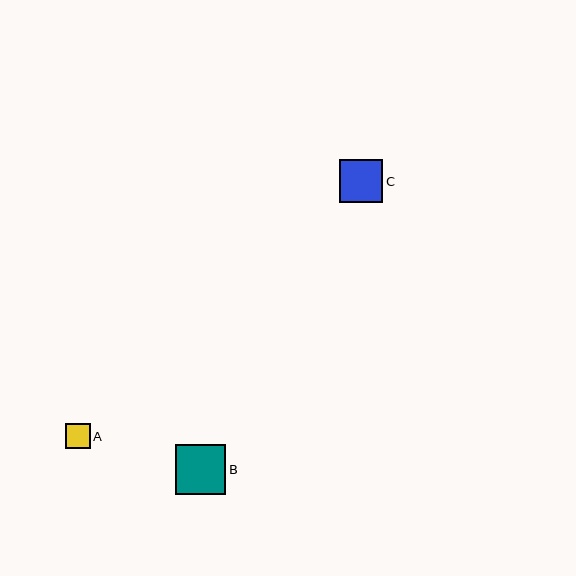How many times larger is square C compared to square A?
Square C is approximately 1.7 times the size of square A.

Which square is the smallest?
Square A is the smallest with a size of approximately 25 pixels.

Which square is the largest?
Square B is the largest with a size of approximately 50 pixels.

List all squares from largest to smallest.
From largest to smallest: B, C, A.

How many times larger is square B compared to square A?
Square B is approximately 2.0 times the size of square A.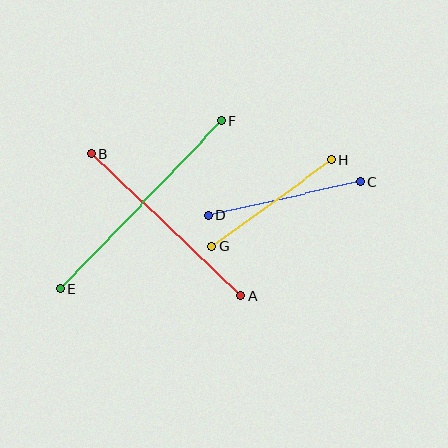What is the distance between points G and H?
The distance is approximately 147 pixels.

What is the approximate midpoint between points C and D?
The midpoint is at approximately (284, 199) pixels.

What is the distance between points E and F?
The distance is approximately 233 pixels.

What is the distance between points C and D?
The distance is approximately 155 pixels.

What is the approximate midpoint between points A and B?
The midpoint is at approximately (166, 225) pixels.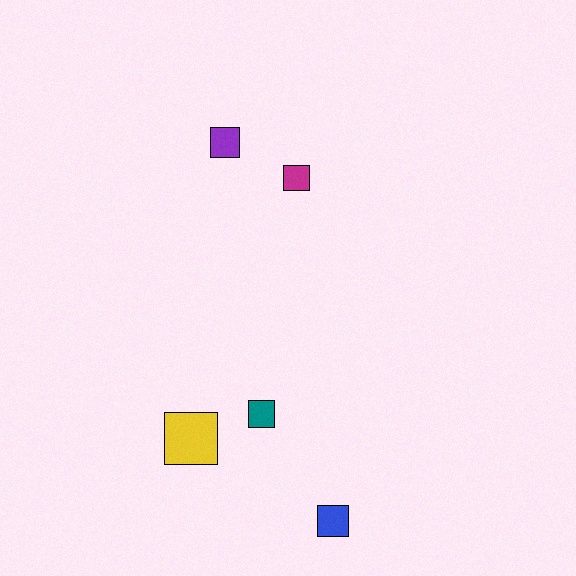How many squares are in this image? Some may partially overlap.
There are 5 squares.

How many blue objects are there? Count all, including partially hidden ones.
There is 1 blue object.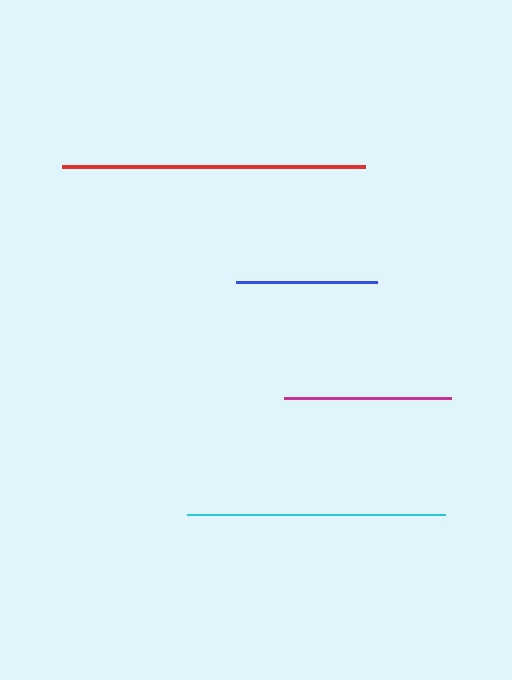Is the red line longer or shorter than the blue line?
The red line is longer than the blue line.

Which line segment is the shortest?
The blue line is the shortest at approximately 141 pixels.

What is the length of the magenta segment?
The magenta segment is approximately 166 pixels long.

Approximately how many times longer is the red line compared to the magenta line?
The red line is approximately 1.8 times the length of the magenta line.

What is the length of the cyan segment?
The cyan segment is approximately 259 pixels long.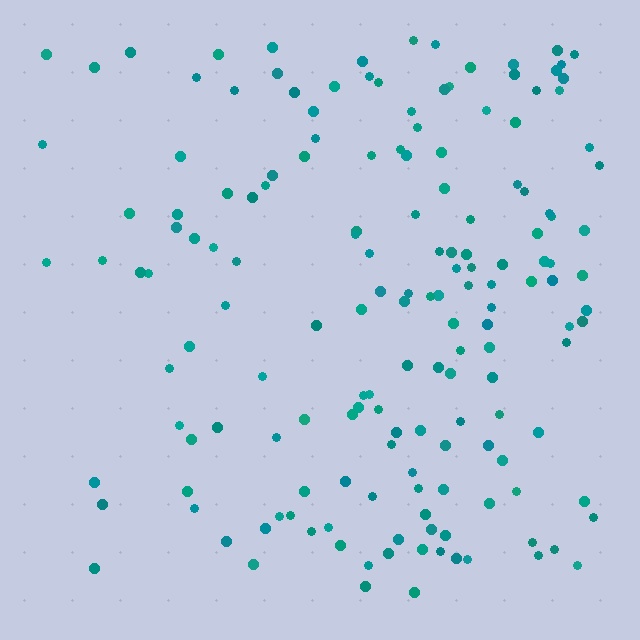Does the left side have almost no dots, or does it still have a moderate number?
Still a moderate number, just noticeably fewer than the right.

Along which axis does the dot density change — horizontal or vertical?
Horizontal.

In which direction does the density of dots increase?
From left to right, with the right side densest.